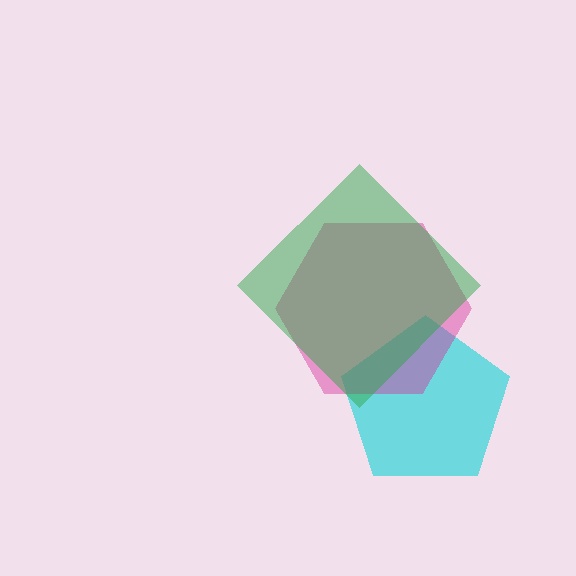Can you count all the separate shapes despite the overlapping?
Yes, there are 3 separate shapes.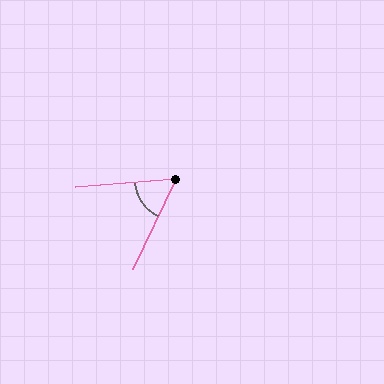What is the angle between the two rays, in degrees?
Approximately 60 degrees.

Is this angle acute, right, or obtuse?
It is acute.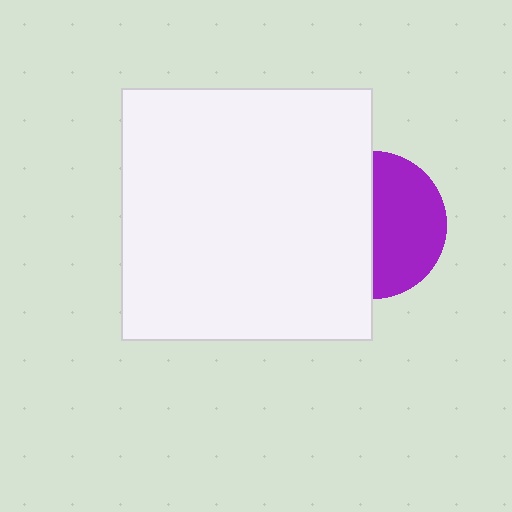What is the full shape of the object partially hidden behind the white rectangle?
The partially hidden object is a purple circle.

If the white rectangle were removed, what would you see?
You would see the complete purple circle.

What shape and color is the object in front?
The object in front is a white rectangle.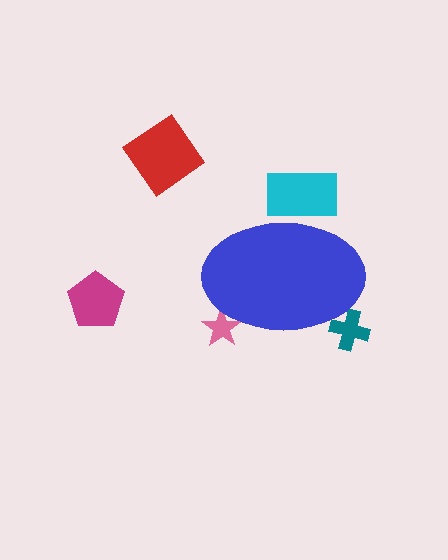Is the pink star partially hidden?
Yes, the pink star is partially hidden behind the blue ellipse.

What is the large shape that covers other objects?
A blue ellipse.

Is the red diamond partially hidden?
No, the red diamond is fully visible.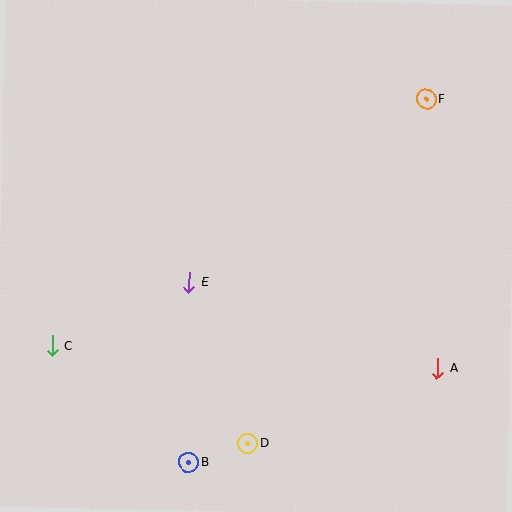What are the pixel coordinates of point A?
Point A is at (438, 368).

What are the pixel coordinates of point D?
Point D is at (248, 443).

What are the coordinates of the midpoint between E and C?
The midpoint between E and C is at (121, 314).